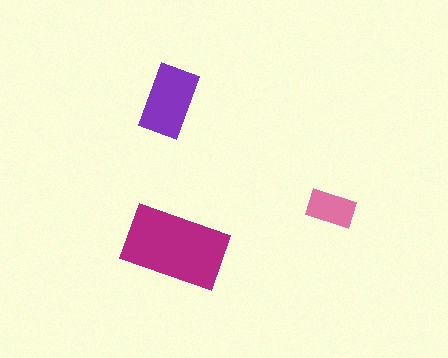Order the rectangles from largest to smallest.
the magenta one, the purple one, the pink one.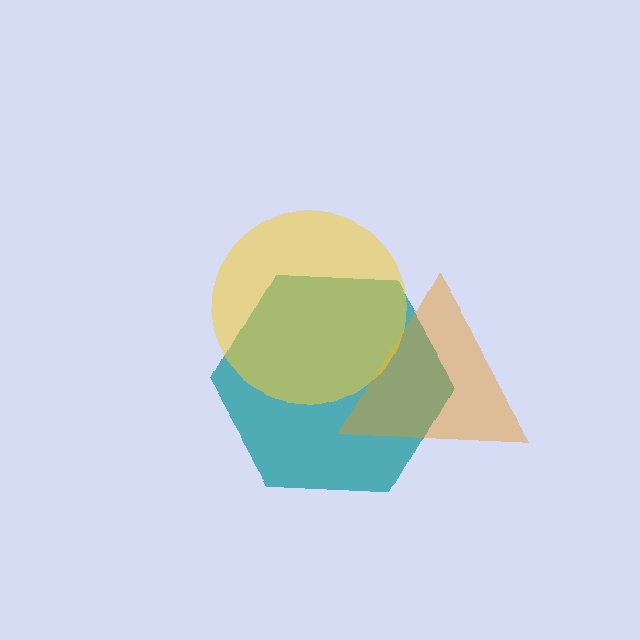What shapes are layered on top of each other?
The layered shapes are: a teal hexagon, an orange triangle, a yellow circle.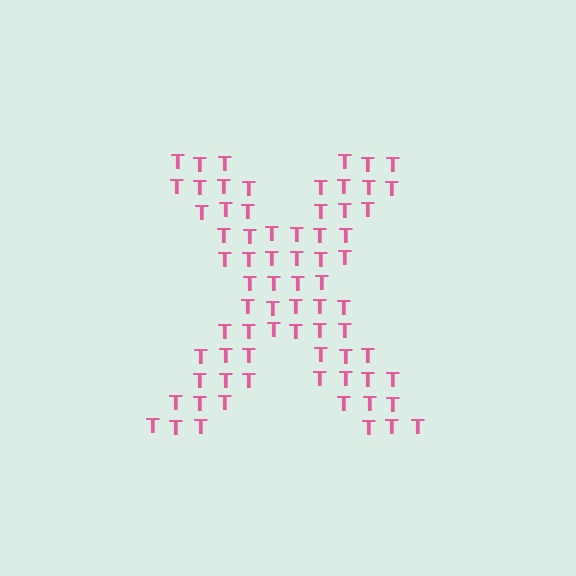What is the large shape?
The large shape is the letter X.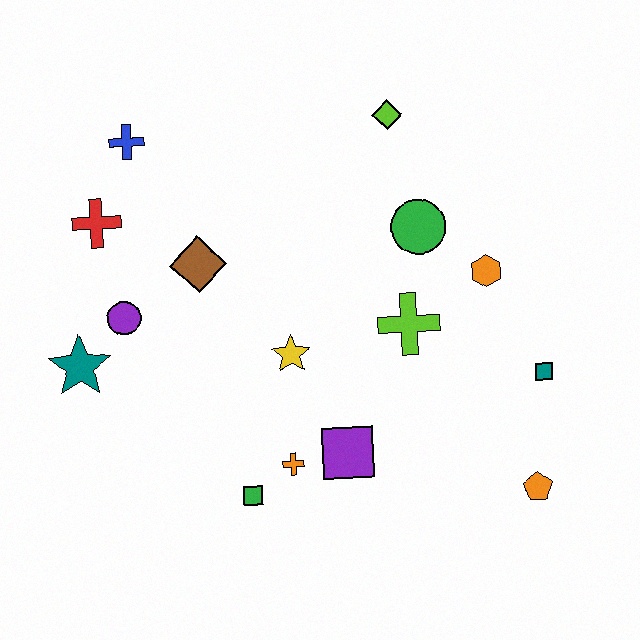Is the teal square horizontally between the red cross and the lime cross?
No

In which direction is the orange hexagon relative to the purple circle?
The orange hexagon is to the right of the purple circle.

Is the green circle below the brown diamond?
No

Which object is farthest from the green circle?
The teal star is farthest from the green circle.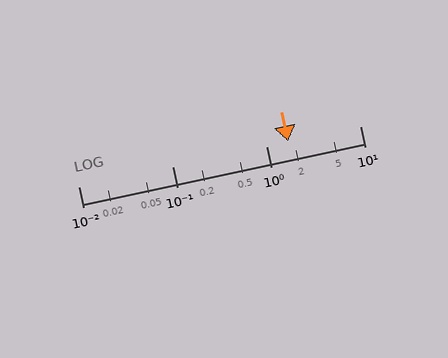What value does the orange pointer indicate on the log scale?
The pointer indicates approximately 1.7.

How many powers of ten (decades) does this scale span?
The scale spans 3 decades, from 0.01 to 10.